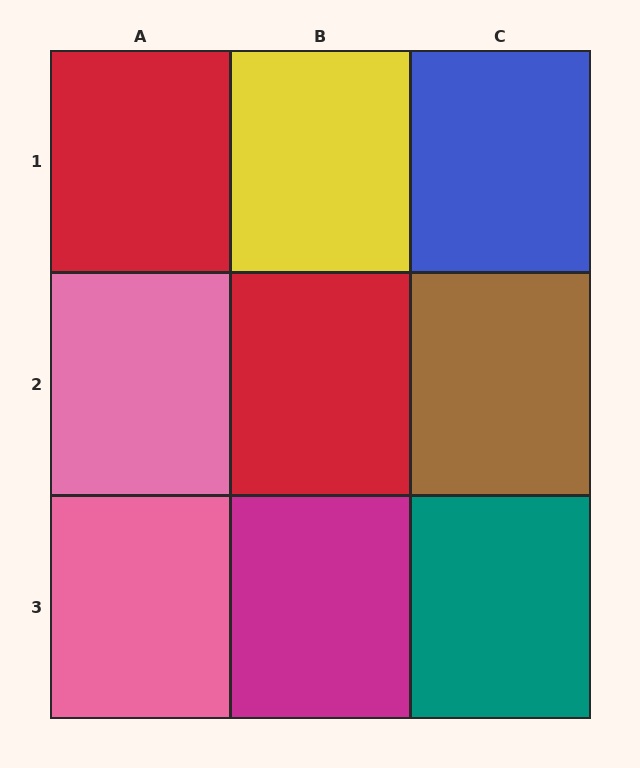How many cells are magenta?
1 cell is magenta.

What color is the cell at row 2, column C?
Brown.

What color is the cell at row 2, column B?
Red.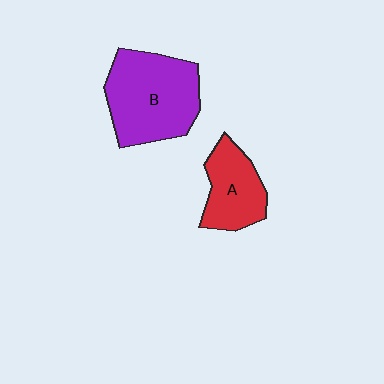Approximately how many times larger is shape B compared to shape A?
Approximately 1.7 times.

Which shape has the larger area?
Shape B (purple).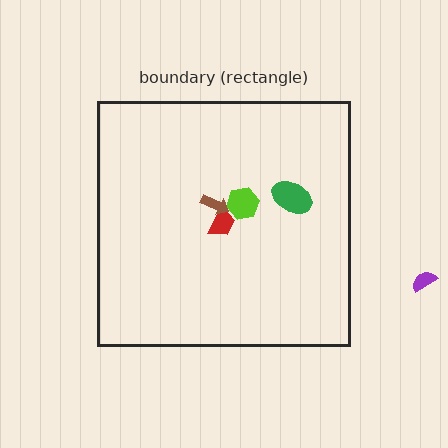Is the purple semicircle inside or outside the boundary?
Outside.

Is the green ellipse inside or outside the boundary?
Inside.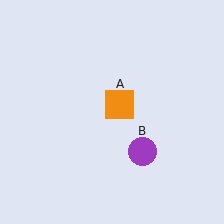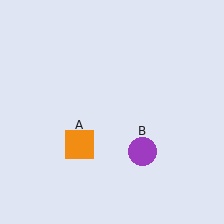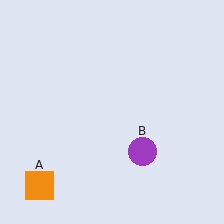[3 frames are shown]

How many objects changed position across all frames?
1 object changed position: orange square (object A).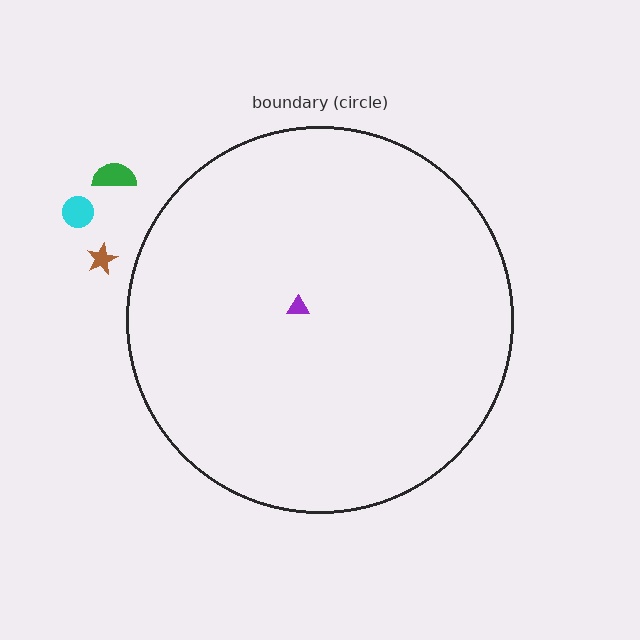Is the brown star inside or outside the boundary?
Outside.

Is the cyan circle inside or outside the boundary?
Outside.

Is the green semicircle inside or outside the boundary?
Outside.